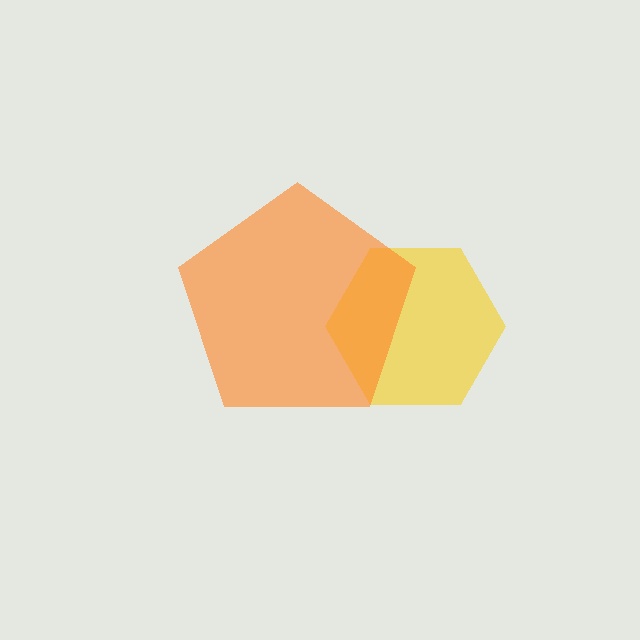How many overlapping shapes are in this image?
There are 2 overlapping shapes in the image.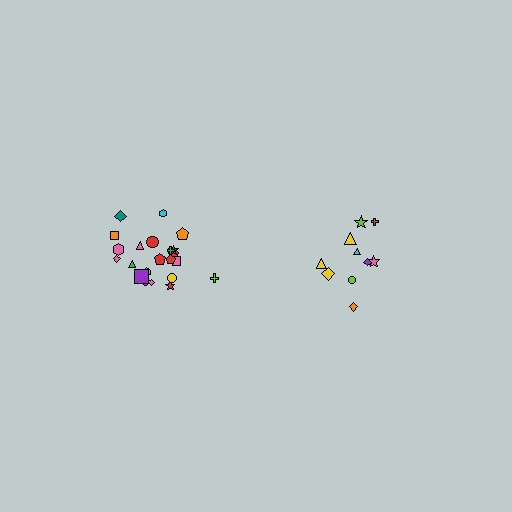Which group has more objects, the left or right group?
The left group.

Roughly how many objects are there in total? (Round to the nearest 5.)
Roughly 30 objects in total.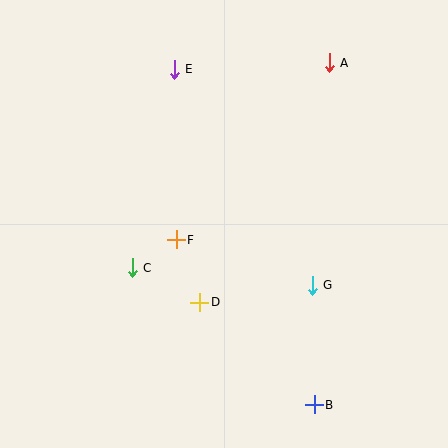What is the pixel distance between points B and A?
The distance between B and A is 342 pixels.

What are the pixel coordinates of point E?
Point E is at (174, 69).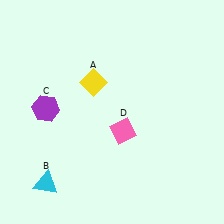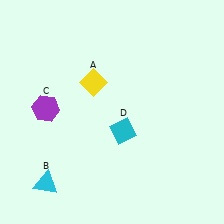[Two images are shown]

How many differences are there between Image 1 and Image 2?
There is 1 difference between the two images.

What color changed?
The diamond (D) changed from pink in Image 1 to cyan in Image 2.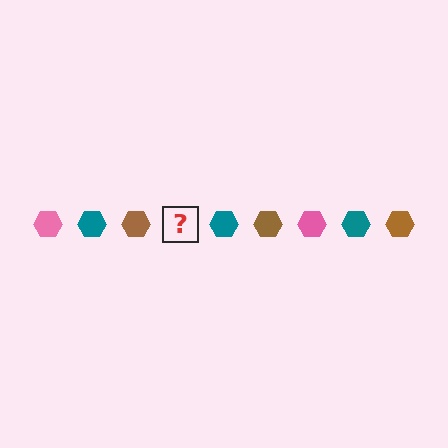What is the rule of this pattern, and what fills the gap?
The rule is that the pattern cycles through pink, teal, brown hexagons. The gap should be filled with a pink hexagon.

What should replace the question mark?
The question mark should be replaced with a pink hexagon.